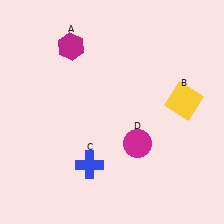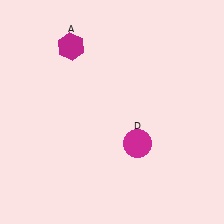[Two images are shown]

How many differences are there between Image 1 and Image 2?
There are 2 differences between the two images.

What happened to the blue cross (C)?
The blue cross (C) was removed in Image 2. It was in the bottom-left area of Image 1.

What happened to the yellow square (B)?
The yellow square (B) was removed in Image 2. It was in the top-right area of Image 1.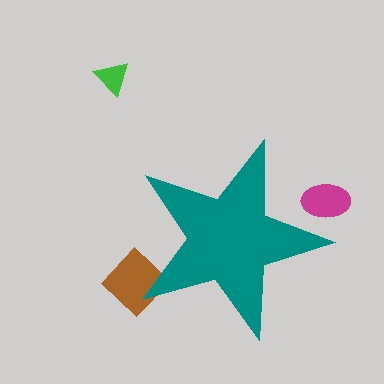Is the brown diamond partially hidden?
Yes, the brown diamond is partially hidden behind the teal star.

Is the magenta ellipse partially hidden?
Yes, the magenta ellipse is partially hidden behind the teal star.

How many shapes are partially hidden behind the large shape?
2 shapes are partially hidden.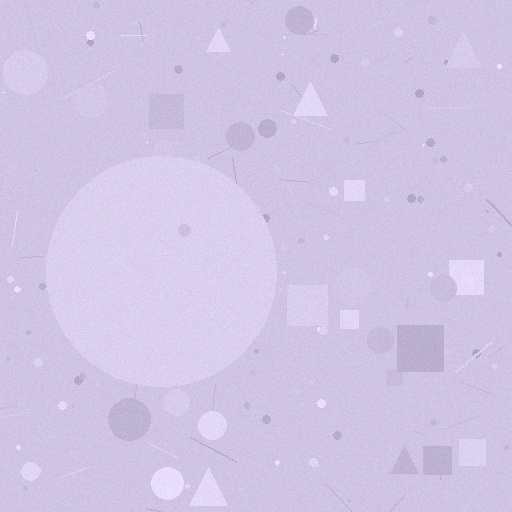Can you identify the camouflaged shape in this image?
The camouflaged shape is a circle.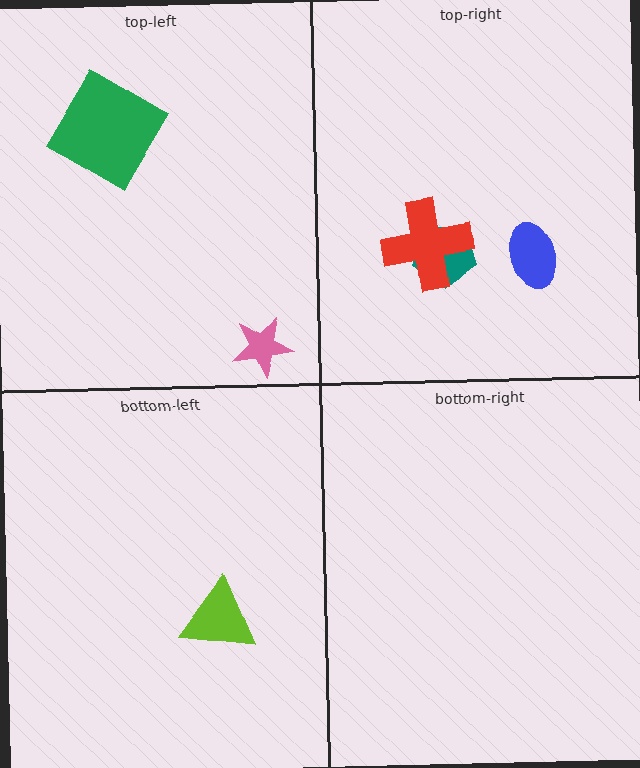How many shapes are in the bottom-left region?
1.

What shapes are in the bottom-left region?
The lime triangle.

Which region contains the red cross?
The top-right region.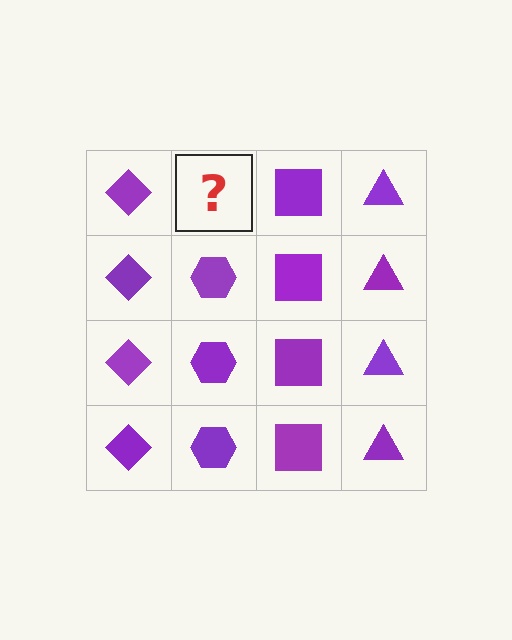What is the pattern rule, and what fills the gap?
The rule is that each column has a consistent shape. The gap should be filled with a purple hexagon.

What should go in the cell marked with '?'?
The missing cell should contain a purple hexagon.